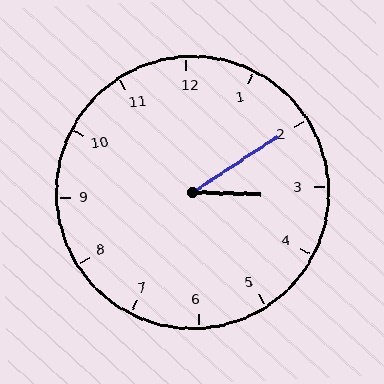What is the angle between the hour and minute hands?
Approximately 35 degrees.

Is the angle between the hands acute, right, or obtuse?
It is acute.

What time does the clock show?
3:10.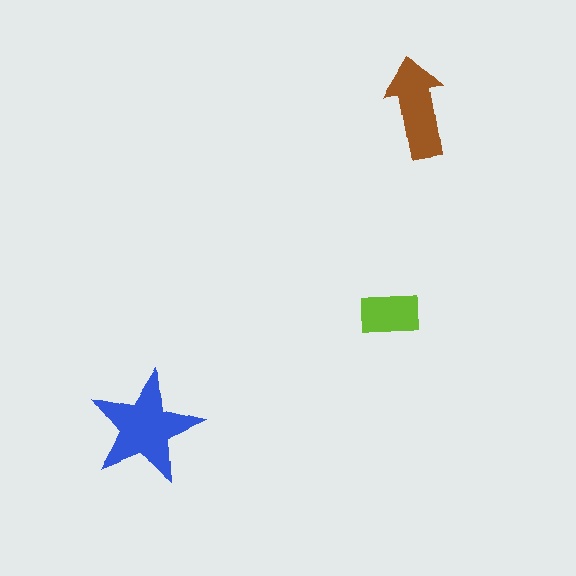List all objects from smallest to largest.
The lime rectangle, the brown arrow, the blue star.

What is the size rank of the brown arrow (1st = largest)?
2nd.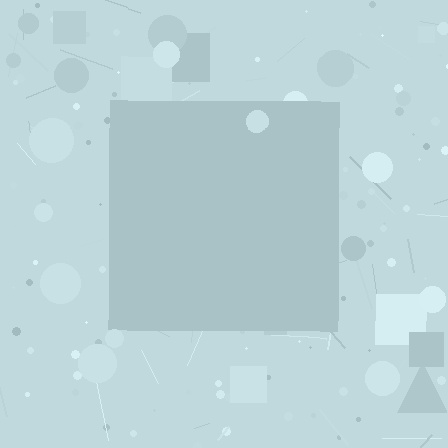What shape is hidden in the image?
A square is hidden in the image.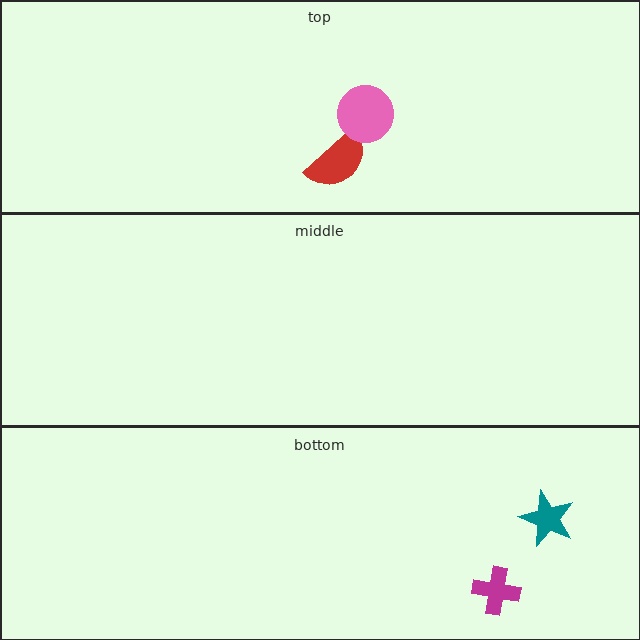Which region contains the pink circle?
The top region.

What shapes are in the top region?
The red semicircle, the pink circle.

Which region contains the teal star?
The bottom region.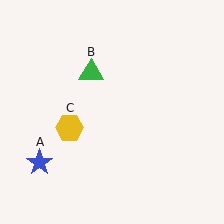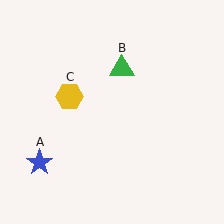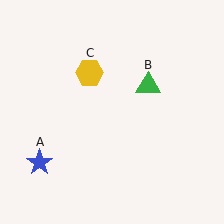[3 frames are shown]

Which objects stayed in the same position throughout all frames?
Blue star (object A) remained stationary.